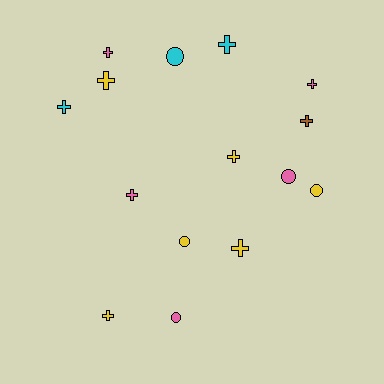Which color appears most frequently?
Yellow, with 6 objects.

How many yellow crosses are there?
There are 4 yellow crosses.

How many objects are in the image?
There are 15 objects.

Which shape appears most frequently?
Cross, with 10 objects.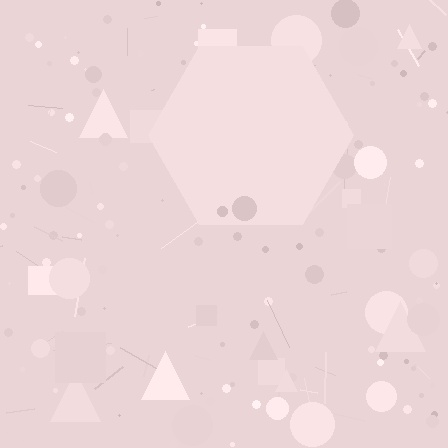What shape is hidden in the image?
A hexagon is hidden in the image.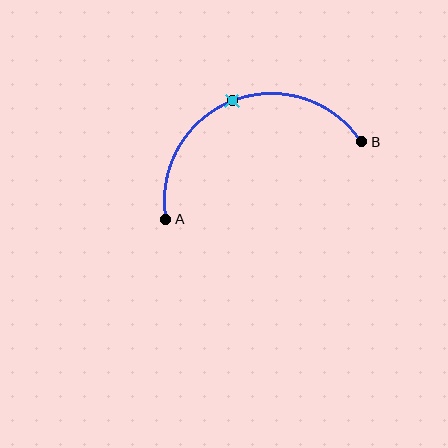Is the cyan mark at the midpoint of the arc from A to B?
Yes. The cyan mark lies on the arc at equal arc-length from both A and B — it is the arc midpoint.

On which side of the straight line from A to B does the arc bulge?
The arc bulges above the straight line connecting A and B.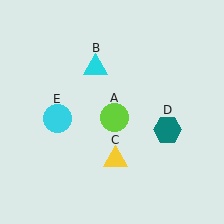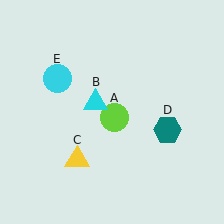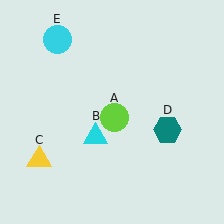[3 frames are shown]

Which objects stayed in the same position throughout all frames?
Lime circle (object A) and teal hexagon (object D) remained stationary.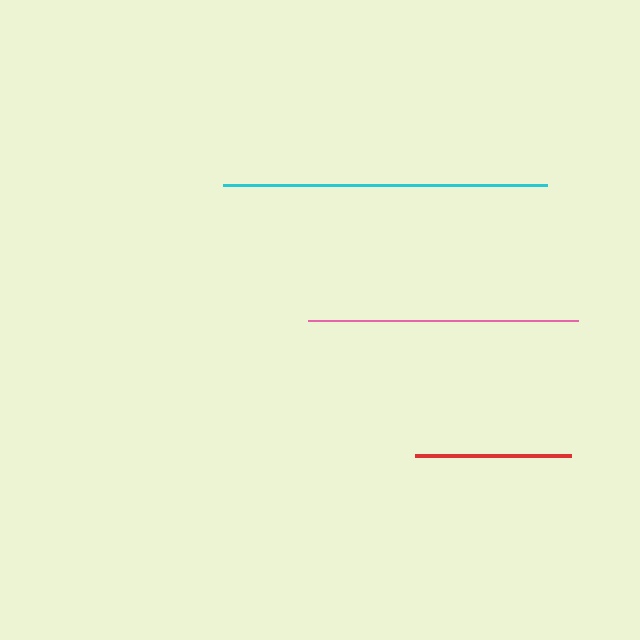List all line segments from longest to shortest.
From longest to shortest: cyan, pink, red.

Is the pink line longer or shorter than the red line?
The pink line is longer than the red line.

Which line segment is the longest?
The cyan line is the longest at approximately 324 pixels.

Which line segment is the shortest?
The red line is the shortest at approximately 156 pixels.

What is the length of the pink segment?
The pink segment is approximately 271 pixels long.